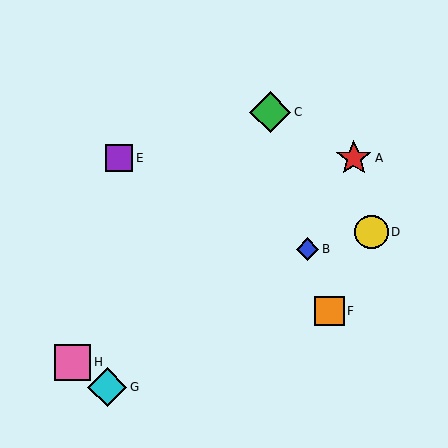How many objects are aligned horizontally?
2 objects (A, E) are aligned horizontally.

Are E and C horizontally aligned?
No, E is at y≈158 and C is at y≈112.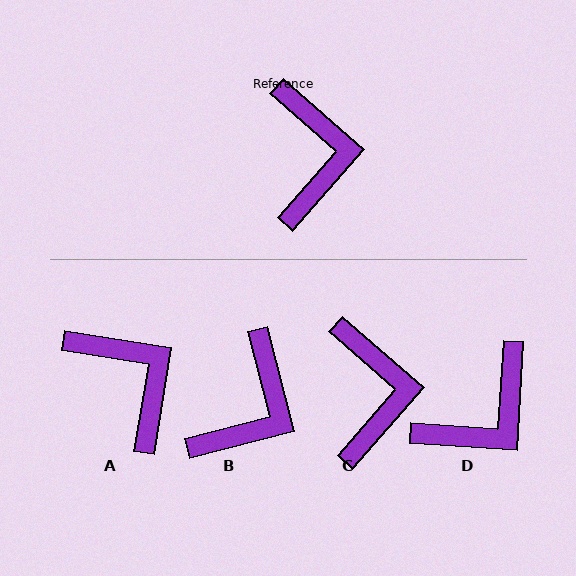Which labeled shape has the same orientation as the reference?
C.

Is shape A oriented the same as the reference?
No, it is off by about 32 degrees.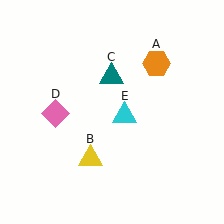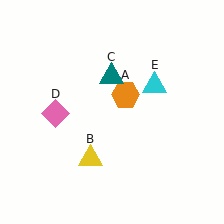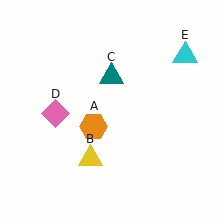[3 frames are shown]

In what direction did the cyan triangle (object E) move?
The cyan triangle (object E) moved up and to the right.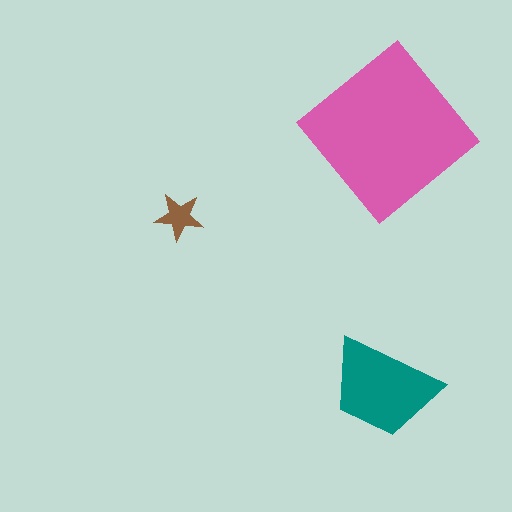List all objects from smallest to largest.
The brown star, the teal trapezoid, the pink diamond.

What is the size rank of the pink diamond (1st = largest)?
1st.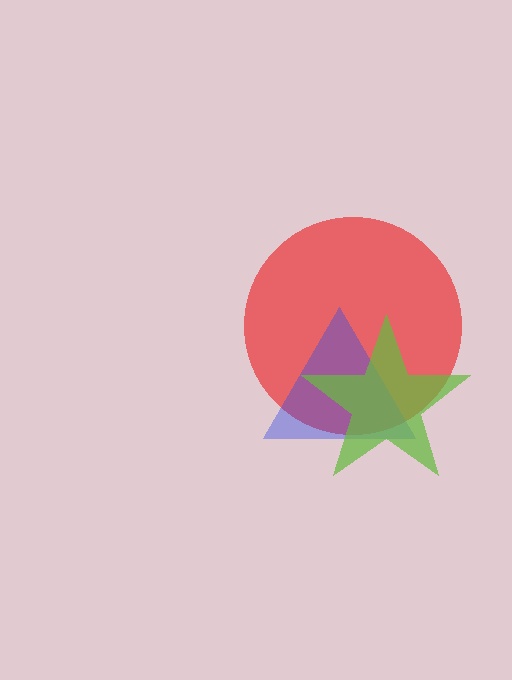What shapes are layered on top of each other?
The layered shapes are: a red circle, a blue triangle, a lime star.